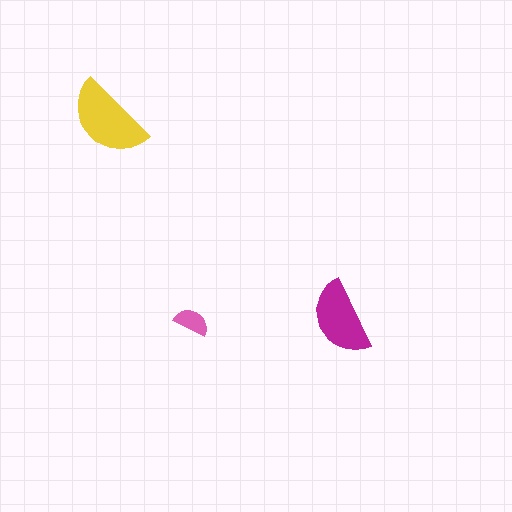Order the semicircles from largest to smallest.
the yellow one, the magenta one, the pink one.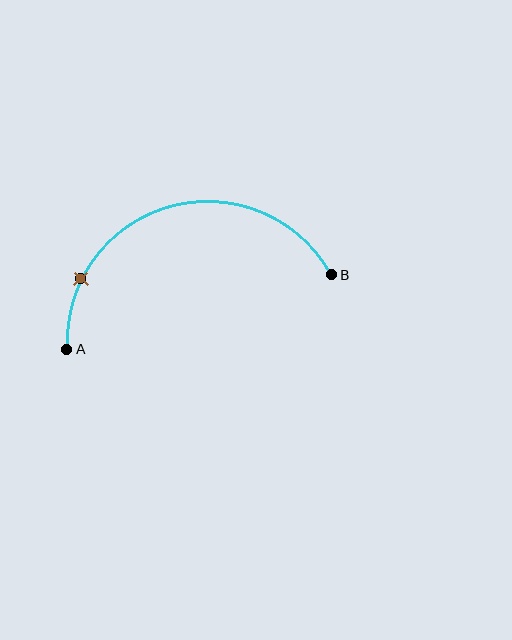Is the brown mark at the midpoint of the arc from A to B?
No. The brown mark lies on the arc but is closer to endpoint A. The arc midpoint would be at the point on the curve equidistant along the arc from both A and B.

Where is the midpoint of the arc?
The arc midpoint is the point on the curve farthest from the straight line joining A and B. It sits above that line.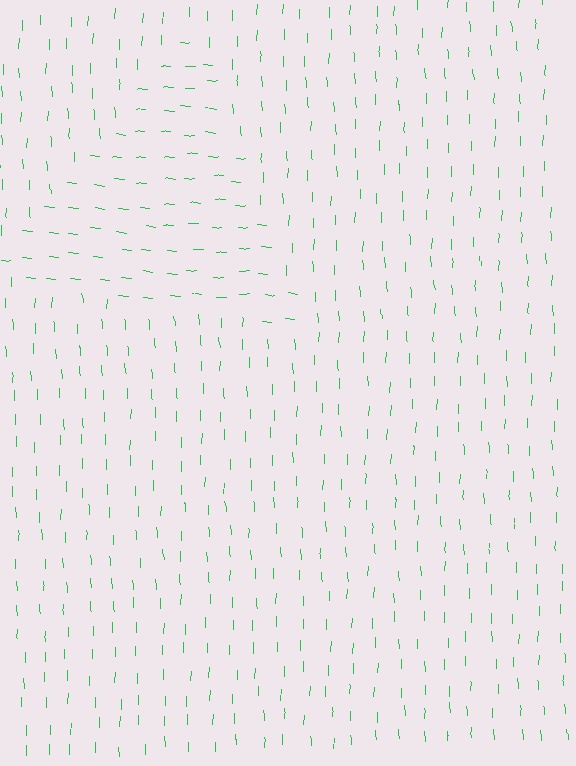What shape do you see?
I see a triangle.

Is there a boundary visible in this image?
Yes, there is a texture boundary formed by a change in line orientation.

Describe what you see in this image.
The image is filled with small green line segments. A triangle region in the image has lines oriented differently from the surrounding lines, creating a visible texture boundary.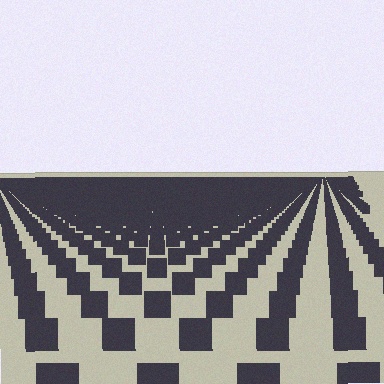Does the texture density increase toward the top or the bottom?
Density increases toward the top.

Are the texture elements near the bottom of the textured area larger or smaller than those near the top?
Larger. Near the bottom, elements are closer to the viewer and appear at a bigger on-screen size.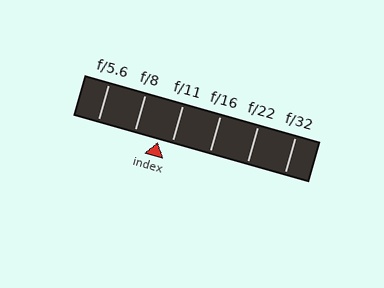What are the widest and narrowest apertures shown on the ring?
The widest aperture shown is f/5.6 and the narrowest is f/32.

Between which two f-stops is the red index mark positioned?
The index mark is between f/8 and f/11.